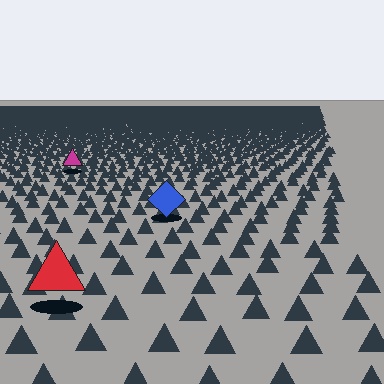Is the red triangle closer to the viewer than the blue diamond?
Yes. The red triangle is closer — you can tell from the texture gradient: the ground texture is coarser near it.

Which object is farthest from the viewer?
The magenta triangle is farthest from the viewer. It appears smaller and the ground texture around it is denser.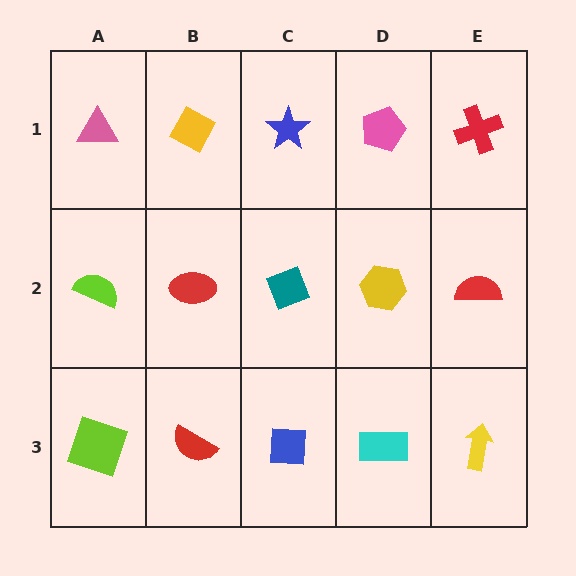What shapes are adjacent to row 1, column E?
A red semicircle (row 2, column E), a pink pentagon (row 1, column D).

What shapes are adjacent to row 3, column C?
A teal diamond (row 2, column C), a red semicircle (row 3, column B), a cyan rectangle (row 3, column D).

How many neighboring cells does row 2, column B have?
4.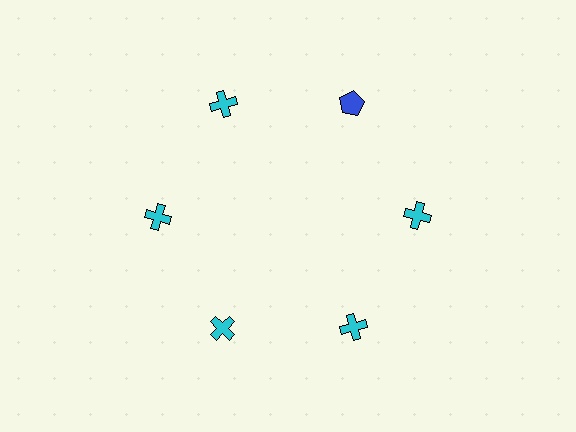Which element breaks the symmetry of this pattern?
The blue pentagon at roughly the 1 o'clock position breaks the symmetry. All other shapes are cyan crosses.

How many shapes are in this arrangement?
There are 6 shapes arranged in a ring pattern.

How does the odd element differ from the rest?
It differs in both color (blue instead of cyan) and shape (pentagon instead of cross).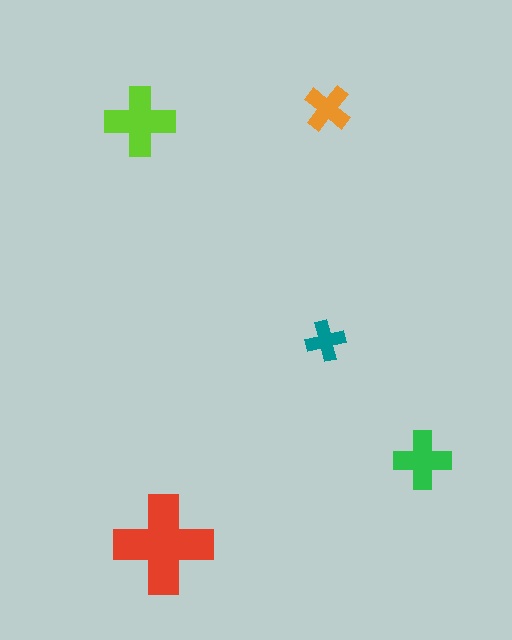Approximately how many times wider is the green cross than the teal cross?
About 1.5 times wider.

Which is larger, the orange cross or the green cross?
The green one.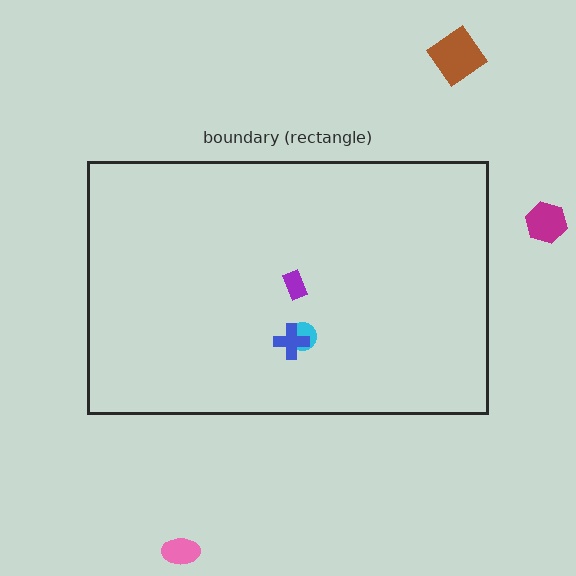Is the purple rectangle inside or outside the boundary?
Inside.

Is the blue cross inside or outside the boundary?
Inside.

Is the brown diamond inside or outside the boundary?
Outside.